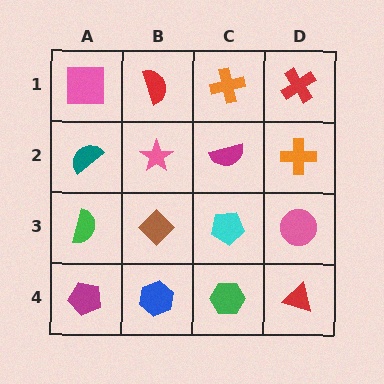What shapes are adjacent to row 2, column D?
A red cross (row 1, column D), a pink circle (row 3, column D), a magenta semicircle (row 2, column C).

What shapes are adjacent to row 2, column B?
A red semicircle (row 1, column B), a brown diamond (row 3, column B), a teal semicircle (row 2, column A), a magenta semicircle (row 2, column C).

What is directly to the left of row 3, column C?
A brown diamond.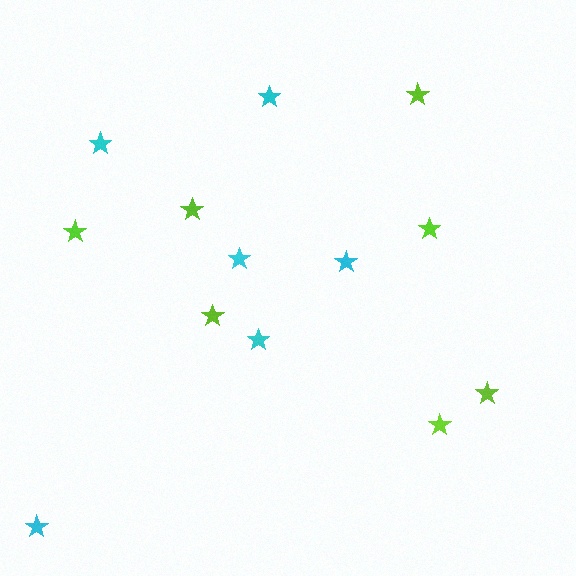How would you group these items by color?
There are 2 groups: one group of cyan stars (6) and one group of lime stars (7).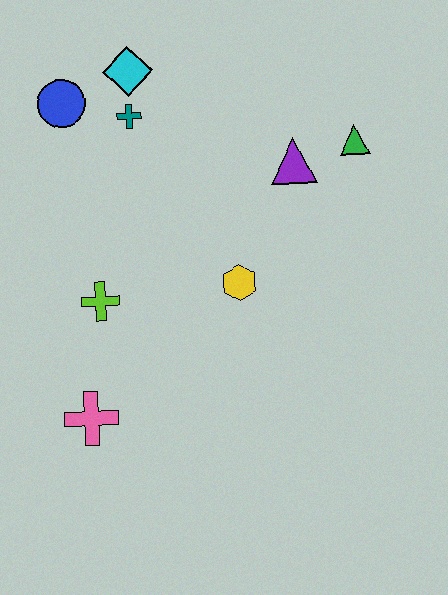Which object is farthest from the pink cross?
The green triangle is farthest from the pink cross.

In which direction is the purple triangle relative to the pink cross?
The purple triangle is above the pink cross.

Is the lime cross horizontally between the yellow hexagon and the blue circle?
Yes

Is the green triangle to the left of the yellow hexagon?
No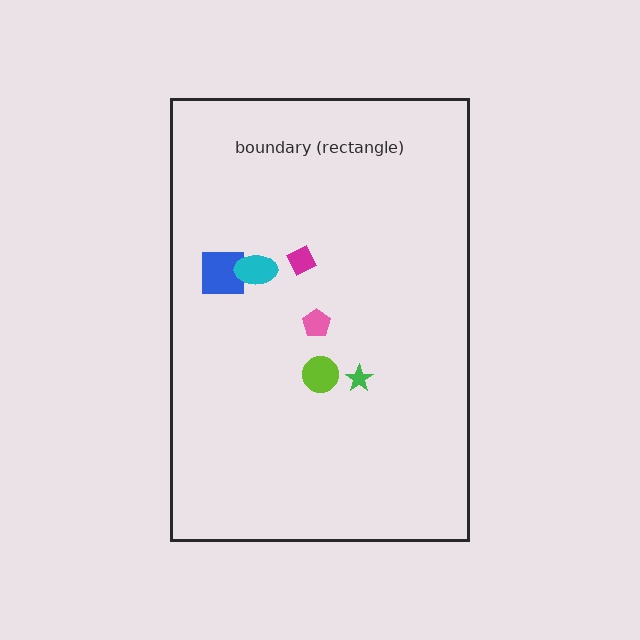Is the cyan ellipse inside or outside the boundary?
Inside.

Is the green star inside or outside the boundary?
Inside.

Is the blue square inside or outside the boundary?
Inside.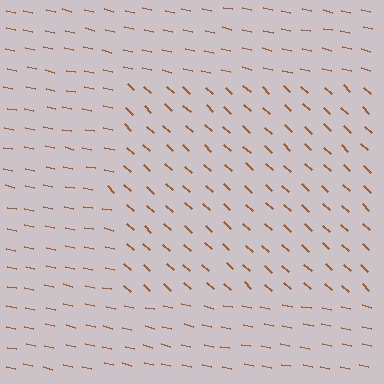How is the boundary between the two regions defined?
The boundary is defined purely by a change in line orientation (approximately 30 degrees difference). All lines are the same color and thickness.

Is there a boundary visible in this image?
Yes, there is a texture boundary formed by a change in line orientation.